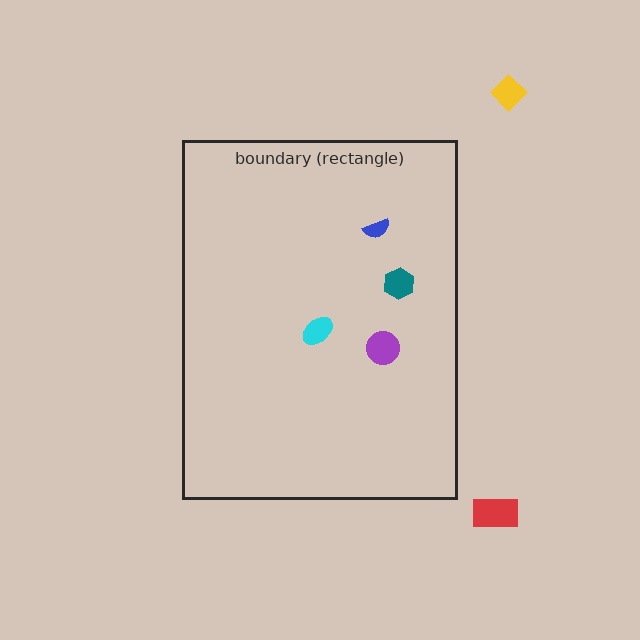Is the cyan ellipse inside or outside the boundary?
Inside.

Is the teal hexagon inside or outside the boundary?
Inside.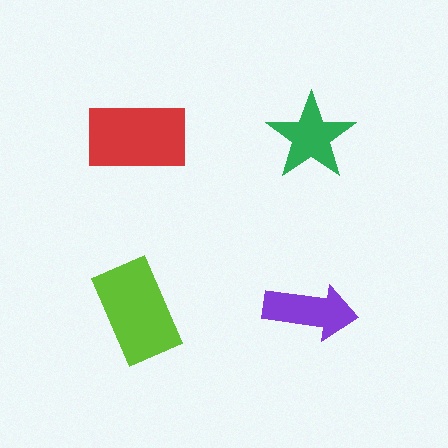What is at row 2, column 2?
A purple arrow.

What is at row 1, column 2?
A green star.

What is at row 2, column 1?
A lime rectangle.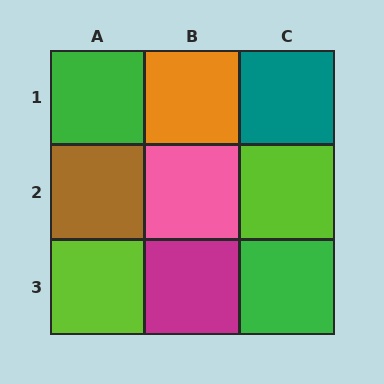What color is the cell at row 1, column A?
Green.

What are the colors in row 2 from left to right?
Brown, pink, lime.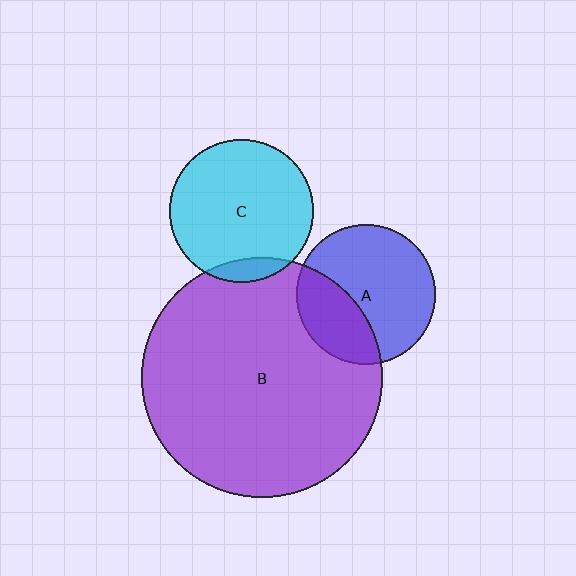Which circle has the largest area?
Circle B (purple).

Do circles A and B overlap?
Yes.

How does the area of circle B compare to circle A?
Approximately 3.0 times.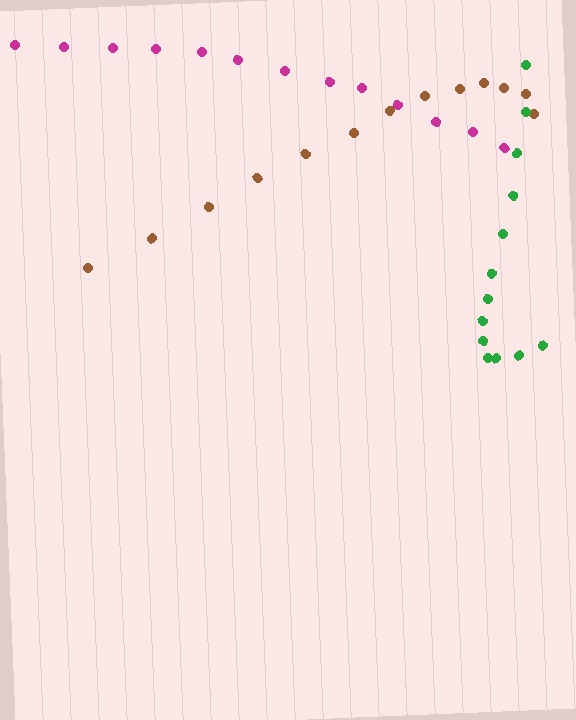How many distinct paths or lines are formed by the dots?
There are 3 distinct paths.